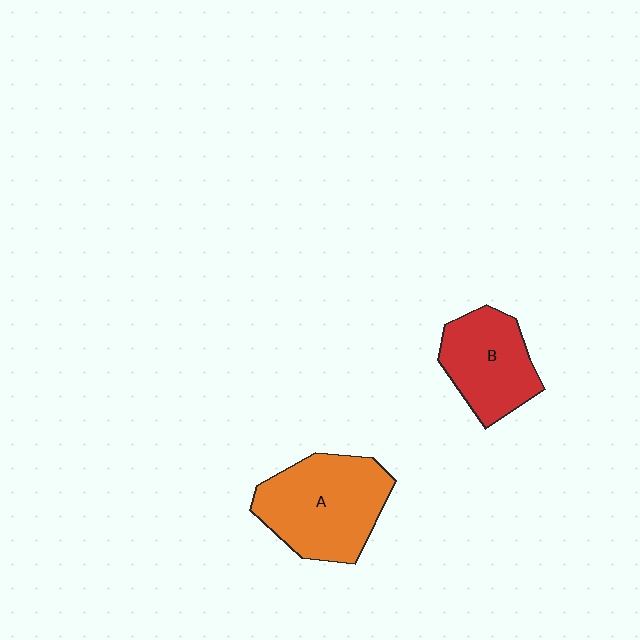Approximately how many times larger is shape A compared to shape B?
Approximately 1.4 times.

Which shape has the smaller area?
Shape B (red).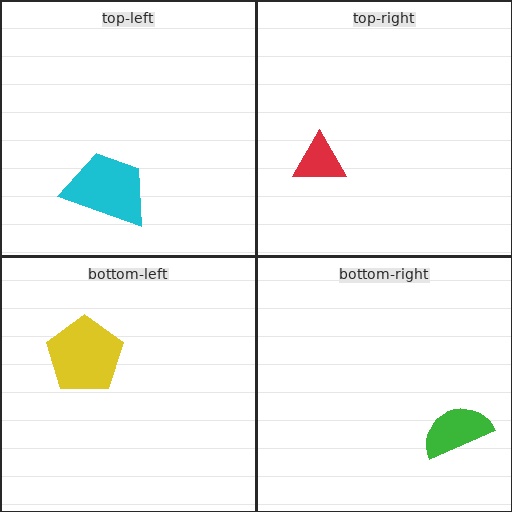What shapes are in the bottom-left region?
The yellow pentagon.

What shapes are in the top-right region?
The red triangle.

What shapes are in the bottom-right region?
The green semicircle.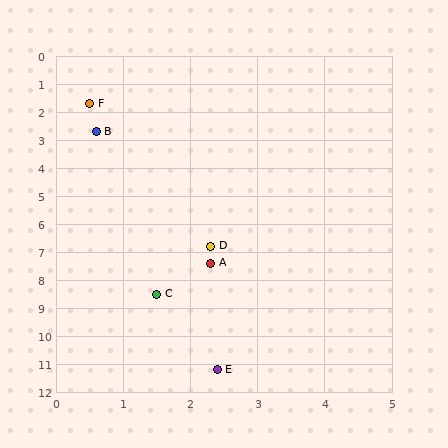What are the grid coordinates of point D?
Point D is at approximately (2.3, 6.8).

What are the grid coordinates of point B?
Point B is at approximately (0.6, 2.7).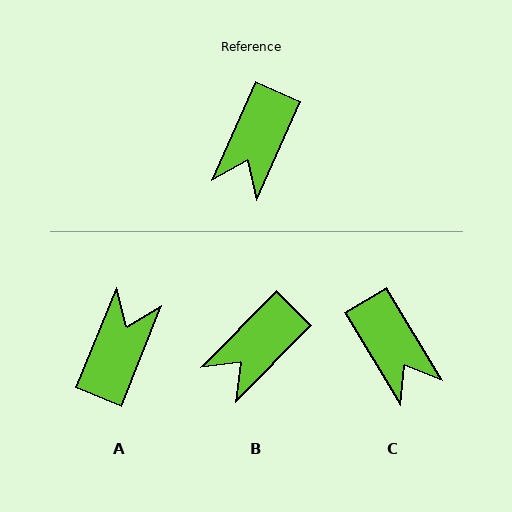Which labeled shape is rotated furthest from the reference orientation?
A, about 178 degrees away.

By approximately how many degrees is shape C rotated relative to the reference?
Approximately 55 degrees counter-clockwise.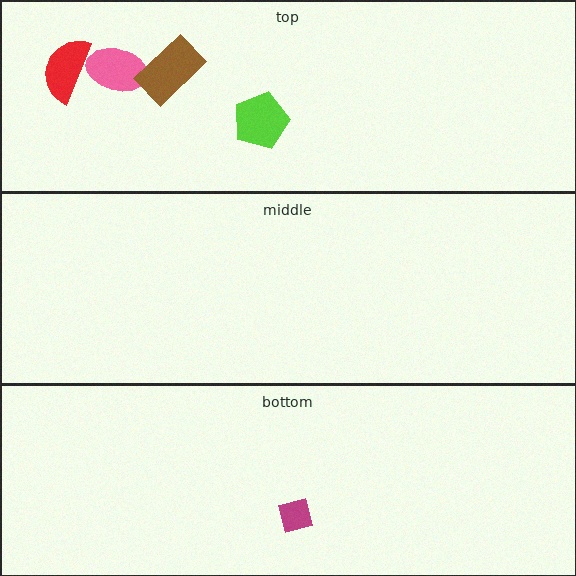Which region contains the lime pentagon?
The top region.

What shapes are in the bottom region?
The magenta square.